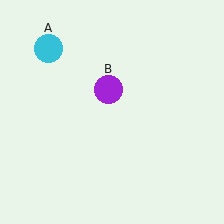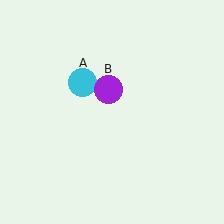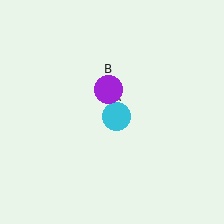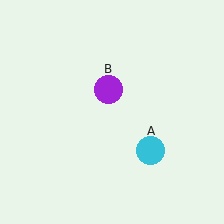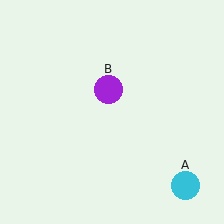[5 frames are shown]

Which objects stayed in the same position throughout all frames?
Purple circle (object B) remained stationary.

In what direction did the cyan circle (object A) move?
The cyan circle (object A) moved down and to the right.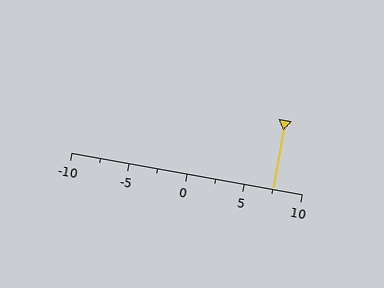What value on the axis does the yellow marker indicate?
The marker indicates approximately 7.5.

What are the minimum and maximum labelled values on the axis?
The axis runs from -10 to 10.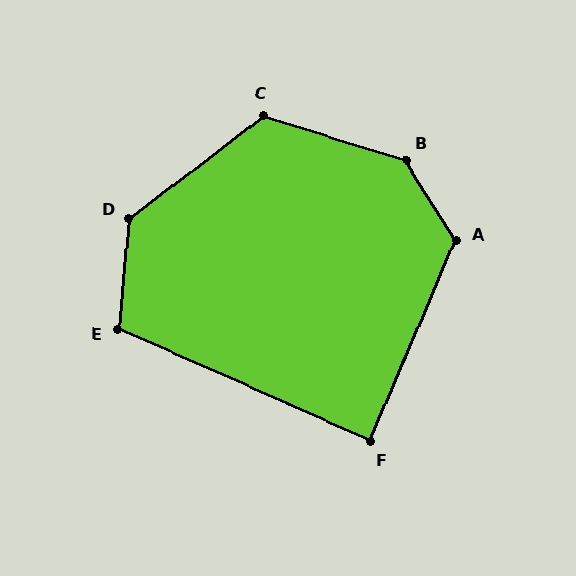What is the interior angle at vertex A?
Approximately 125 degrees (obtuse).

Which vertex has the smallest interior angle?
F, at approximately 89 degrees.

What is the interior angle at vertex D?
Approximately 132 degrees (obtuse).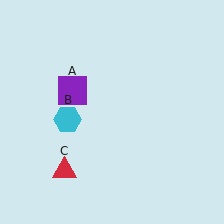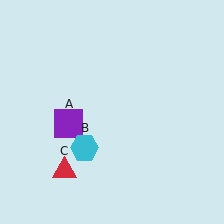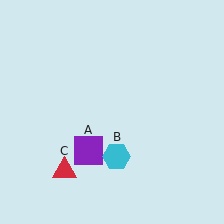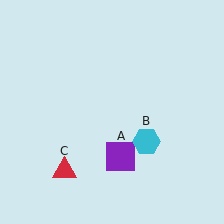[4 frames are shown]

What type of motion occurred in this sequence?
The purple square (object A), cyan hexagon (object B) rotated counterclockwise around the center of the scene.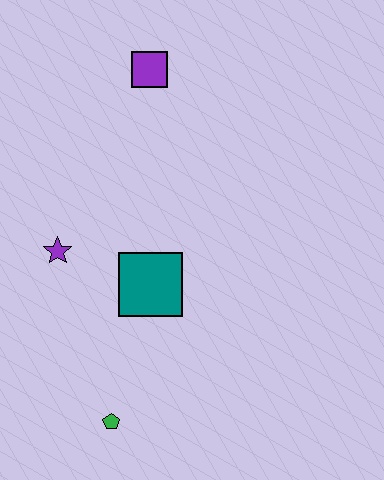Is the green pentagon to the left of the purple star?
No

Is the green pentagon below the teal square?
Yes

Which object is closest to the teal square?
The purple star is closest to the teal square.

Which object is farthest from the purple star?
The purple square is farthest from the purple star.